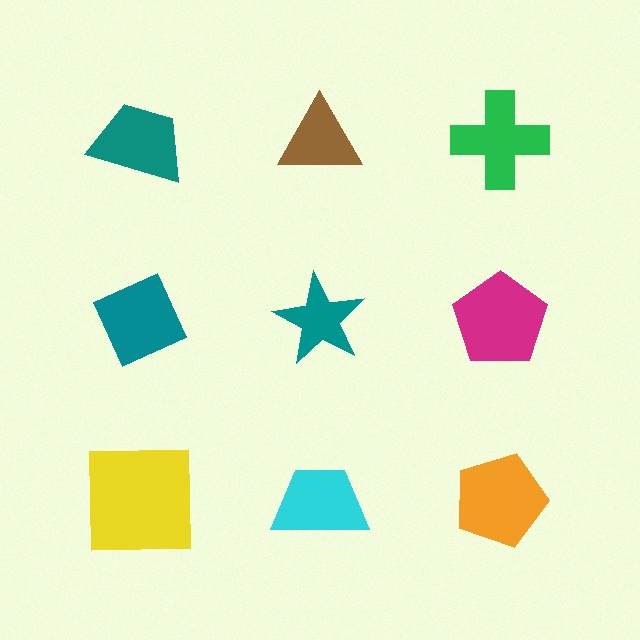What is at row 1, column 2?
A brown triangle.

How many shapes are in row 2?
3 shapes.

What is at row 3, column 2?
A cyan trapezoid.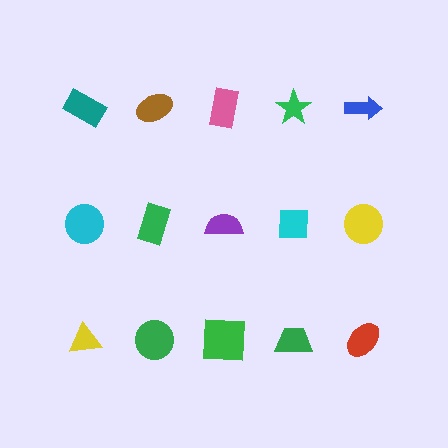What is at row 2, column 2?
A green rectangle.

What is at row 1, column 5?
A blue arrow.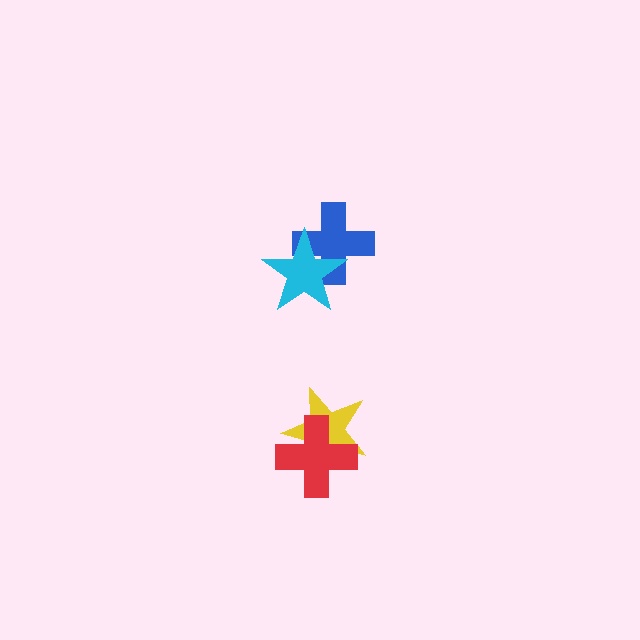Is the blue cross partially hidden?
Yes, it is partially covered by another shape.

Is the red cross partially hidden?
No, no other shape covers it.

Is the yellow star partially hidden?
Yes, it is partially covered by another shape.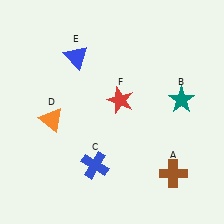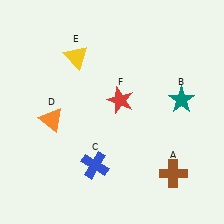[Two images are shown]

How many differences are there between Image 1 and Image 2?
There is 1 difference between the two images.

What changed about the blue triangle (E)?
In Image 1, E is blue. In Image 2, it changed to yellow.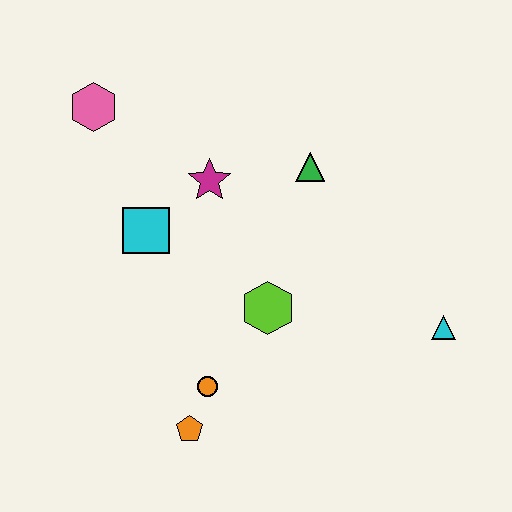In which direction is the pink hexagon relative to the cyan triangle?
The pink hexagon is to the left of the cyan triangle.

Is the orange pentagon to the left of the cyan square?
No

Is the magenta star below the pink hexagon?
Yes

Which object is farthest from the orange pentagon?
The pink hexagon is farthest from the orange pentagon.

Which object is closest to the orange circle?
The orange pentagon is closest to the orange circle.